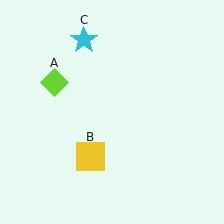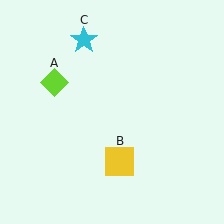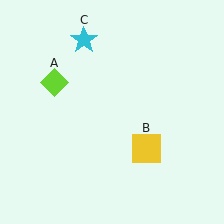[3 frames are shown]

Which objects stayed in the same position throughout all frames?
Lime diamond (object A) and cyan star (object C) remained stationary.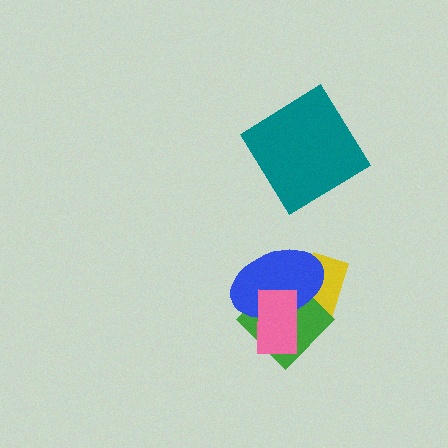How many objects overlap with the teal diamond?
0 objects overlap with the teal diamond.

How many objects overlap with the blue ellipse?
3 objects overlap with the blue ellipse.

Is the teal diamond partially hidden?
No, no other shape covers it.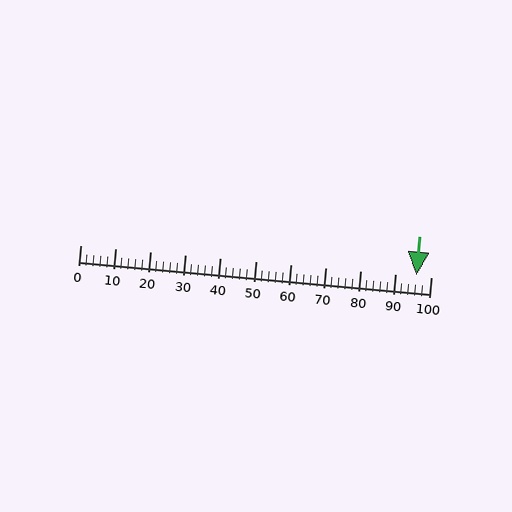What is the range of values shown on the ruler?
The ruler shows values from 0 to 100.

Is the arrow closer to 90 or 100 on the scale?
The arrow is closer to 100.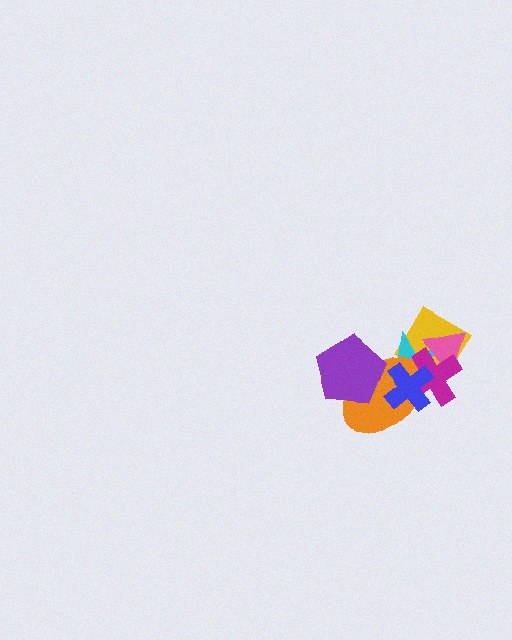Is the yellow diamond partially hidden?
Yes, it is partially covered by another shape.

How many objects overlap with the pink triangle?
3 objects overlap with the pink triangle.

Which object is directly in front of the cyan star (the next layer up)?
The orange ellipse is directly in front of the cyan star.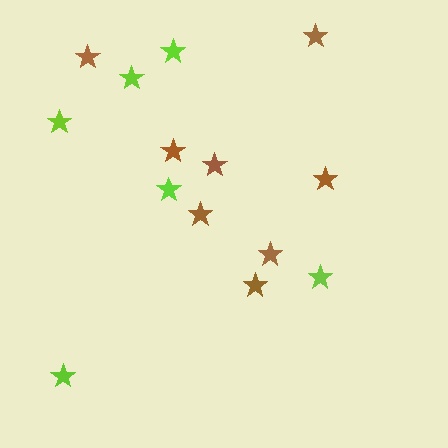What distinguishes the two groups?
There are 2 groups: one group of brown stars (8) and one group of lime stars (6).